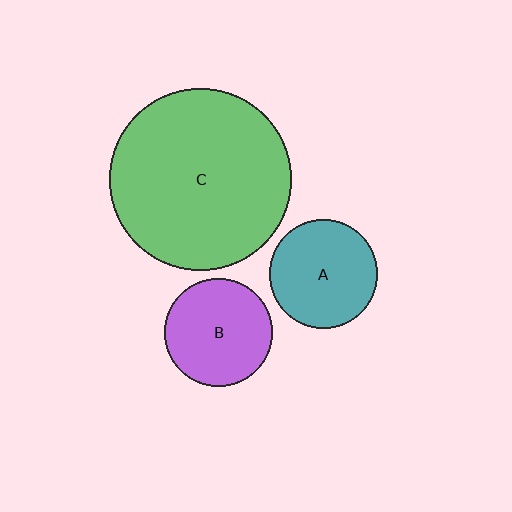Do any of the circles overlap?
No, none of the circles overlap.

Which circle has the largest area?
Circle C (green).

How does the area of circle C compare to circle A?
Approximately 2.8 times.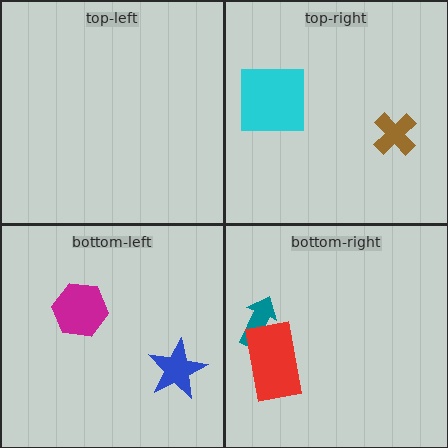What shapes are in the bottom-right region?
The teal arrow, the red rectangle.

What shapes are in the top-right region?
The brown cross, the cyan square.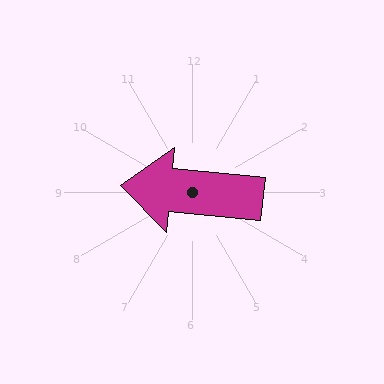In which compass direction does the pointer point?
West.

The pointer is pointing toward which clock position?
Roughly 9 o'clock.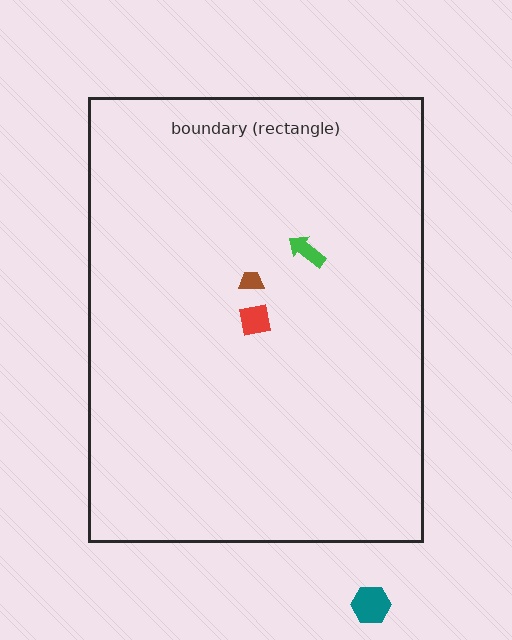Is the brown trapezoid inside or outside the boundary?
Inside.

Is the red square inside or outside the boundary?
Inside.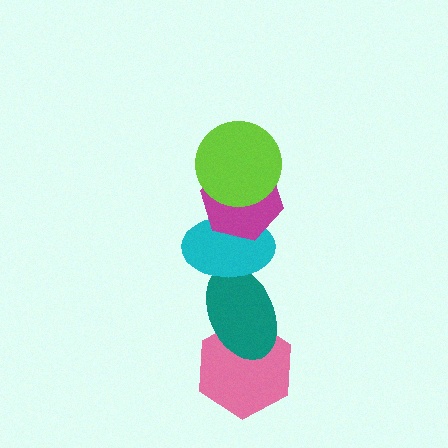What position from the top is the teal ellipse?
The teal ellipse is 4th from the top.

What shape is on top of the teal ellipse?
The cyan ellipse is on top of the teal ellipse.